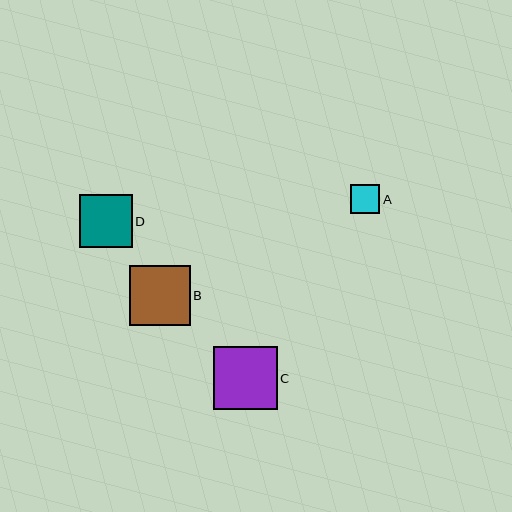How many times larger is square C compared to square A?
Square C is approximately 2.2 times the size of square A.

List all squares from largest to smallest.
From largest to smallest: C, B, D, A.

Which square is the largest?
Square C is the largest with a size of approximately 64 pixels.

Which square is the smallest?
Square A is the smallest with a size of approximately 30 pixels.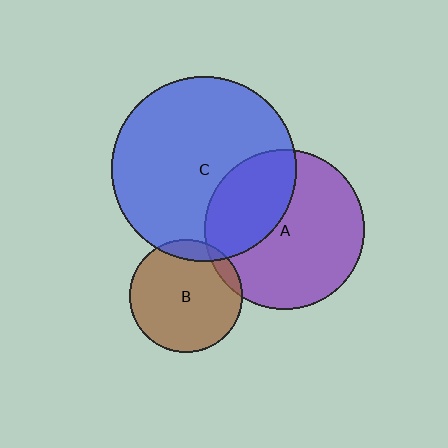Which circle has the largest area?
Circle C (blue).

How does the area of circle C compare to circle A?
Approximately 1.3 times.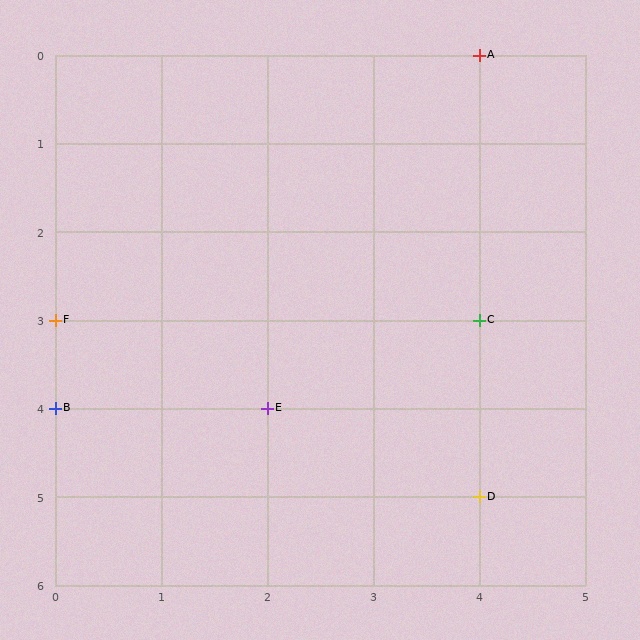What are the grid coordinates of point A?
Point A is at grid coordinates (4, 0).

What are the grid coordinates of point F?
Point F is at grid coordinates (0, 3).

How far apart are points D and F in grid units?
Points D and F are 4 columns and 2 rows apart (about 4.5 grid units diagonally).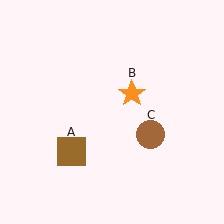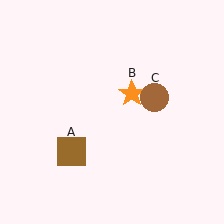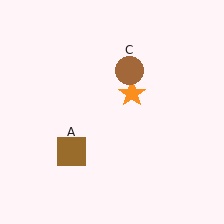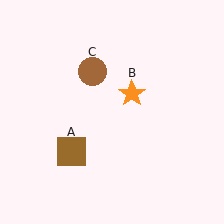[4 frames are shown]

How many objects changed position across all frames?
1 object changed position: brown circle (object C).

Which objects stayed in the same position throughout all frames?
Brown square (object A) and orange star (object B) remained stationary.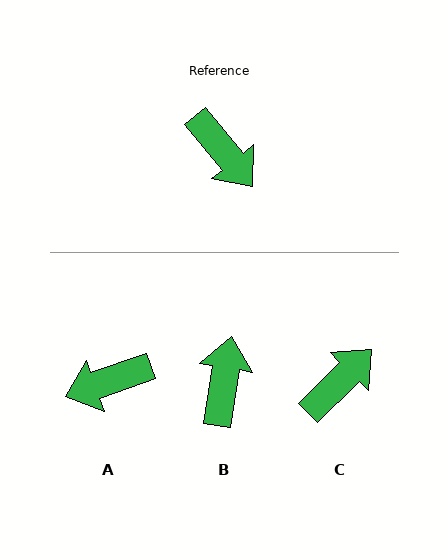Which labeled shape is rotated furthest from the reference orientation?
B, about 131 degrees away.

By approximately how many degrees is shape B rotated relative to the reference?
Approximately 131 degrees counter-clockwise.